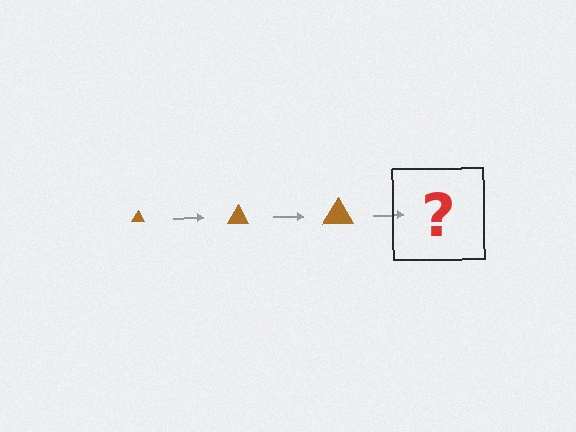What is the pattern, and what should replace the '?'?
The pattern is that the triangle gets progressively larger each step. The '?' should be a brown triangle, larger than the previous one.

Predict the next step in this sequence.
The next step is a brown triangle, larger than the previous one.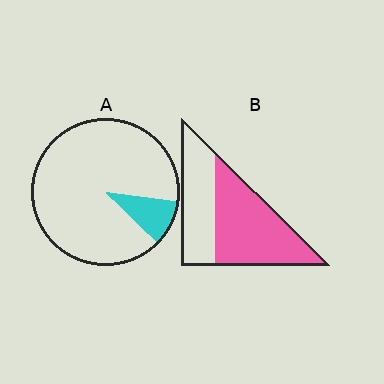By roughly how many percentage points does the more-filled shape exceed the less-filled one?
By roughly 50 percentage points (B over A).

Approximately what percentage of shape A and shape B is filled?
A is approximately 10% and B is approximately 60%.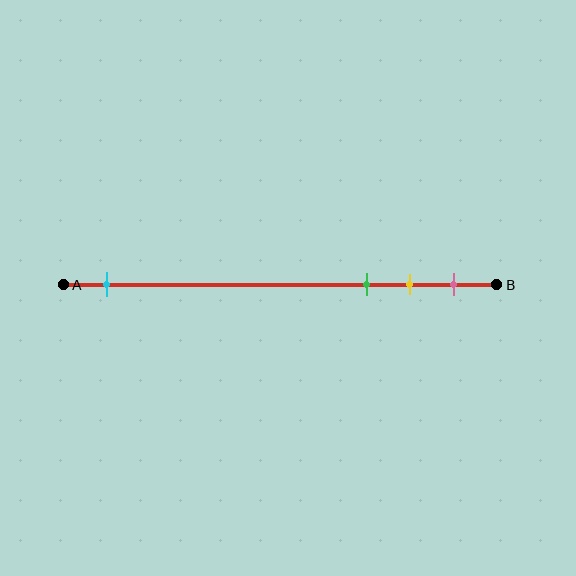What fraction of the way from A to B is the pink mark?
The pink mark is approximately 90% (0.9) of the way from A to B.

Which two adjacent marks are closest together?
The yellow and pink marks are the closest adjacent pair.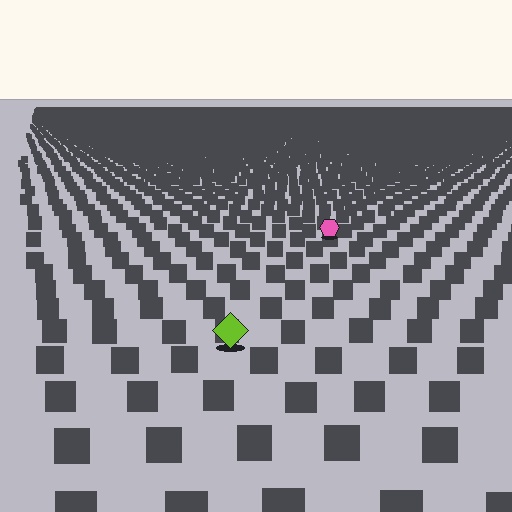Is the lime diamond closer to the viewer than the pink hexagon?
Yes. The lime diamond is closer — you can tell from the texture gradient: the ground texture is coarser near it.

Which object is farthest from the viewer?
The pink hexagon is farthest from the viewer. It appears smaller and the ground texture around it is denser.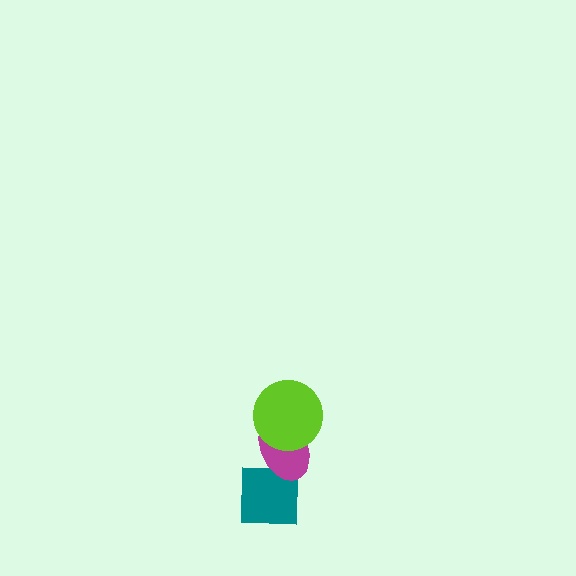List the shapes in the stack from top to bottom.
From top to bottom: the lime circle, the magenta ellipse, the teal square.